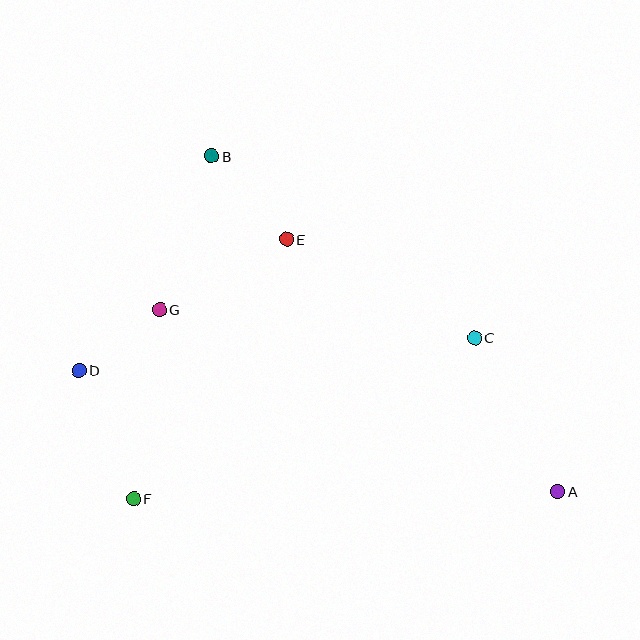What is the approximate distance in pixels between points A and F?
The distance between A and F is approximately 424 pixels.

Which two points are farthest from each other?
Points A and D are farthest from each other.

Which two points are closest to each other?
Points D and G are closest to each other.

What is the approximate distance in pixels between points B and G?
The distance between B and G is approximately 162 pixels.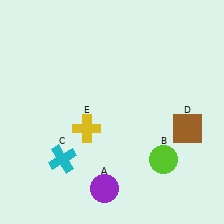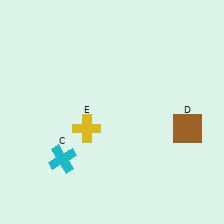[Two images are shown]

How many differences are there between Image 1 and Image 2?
There are 2 differences between the two images.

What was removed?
The purple circle (A), the lime circle (B) were removed in Image 2.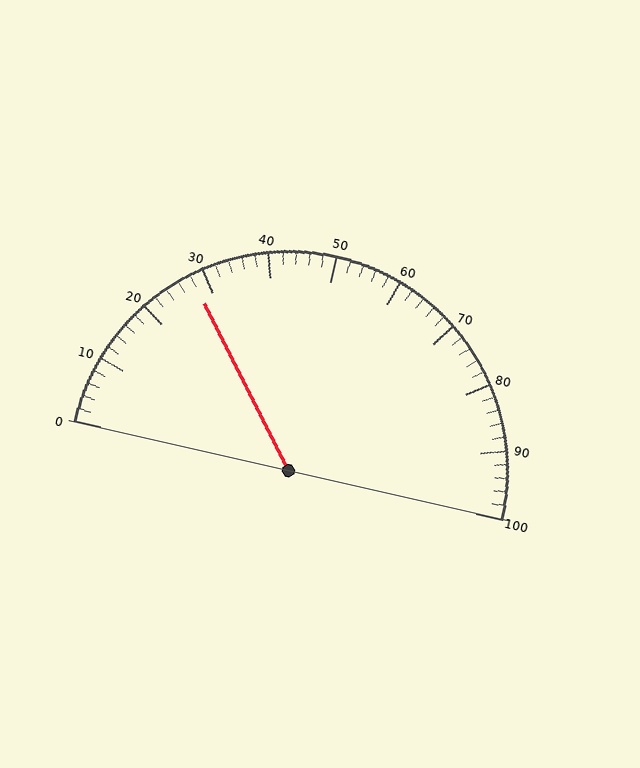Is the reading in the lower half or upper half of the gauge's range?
The reading is in the lower half of the range (0 to 100).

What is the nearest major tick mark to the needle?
The nearest major tick mark is 30.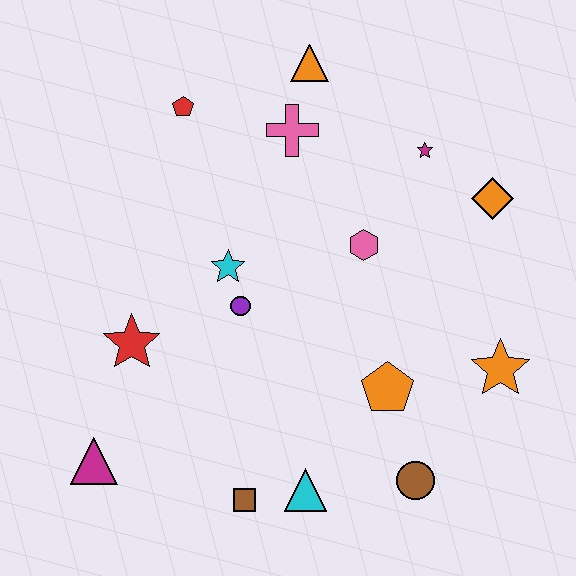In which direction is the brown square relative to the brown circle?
The brown square is to the left of the brown circle.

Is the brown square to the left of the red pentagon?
No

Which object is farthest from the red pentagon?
The brown circle is farthest from the red pentagon.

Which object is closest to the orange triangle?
The pink cross is closest to the orange triangle.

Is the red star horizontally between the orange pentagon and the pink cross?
No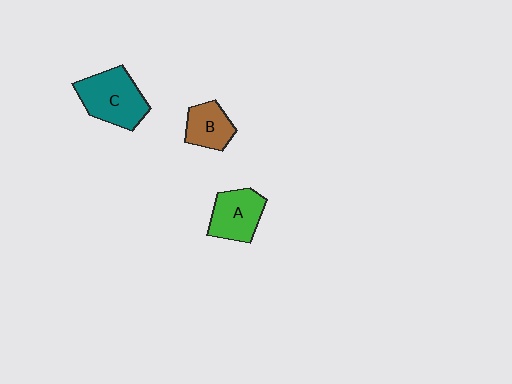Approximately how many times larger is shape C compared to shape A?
Approximately 1.3 times.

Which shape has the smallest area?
Shape B (brown).